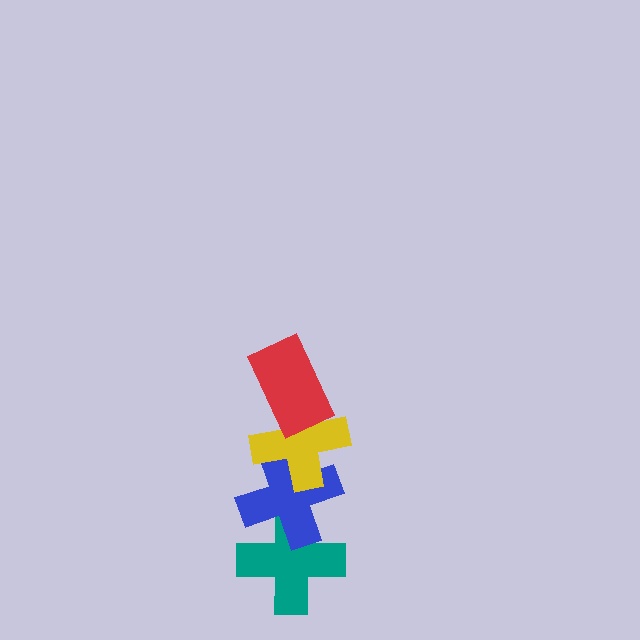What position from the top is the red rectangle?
The red rectangle is 1st from the top.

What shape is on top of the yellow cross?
The red rectangle is on top of the yellow cross.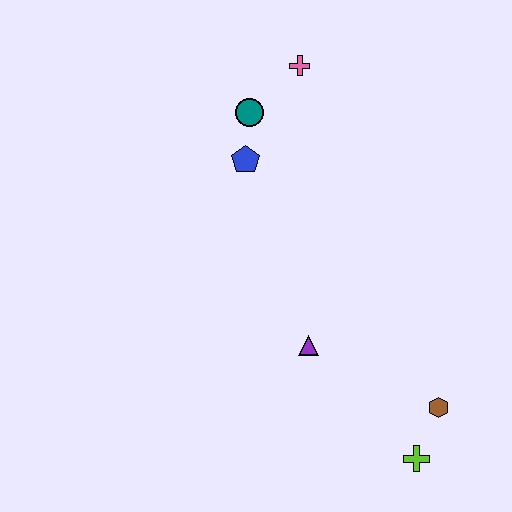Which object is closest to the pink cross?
The teal circle is closest to the pink cross.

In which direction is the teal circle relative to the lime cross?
The teal circle is above the lime cross.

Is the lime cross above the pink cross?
No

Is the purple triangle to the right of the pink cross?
Yes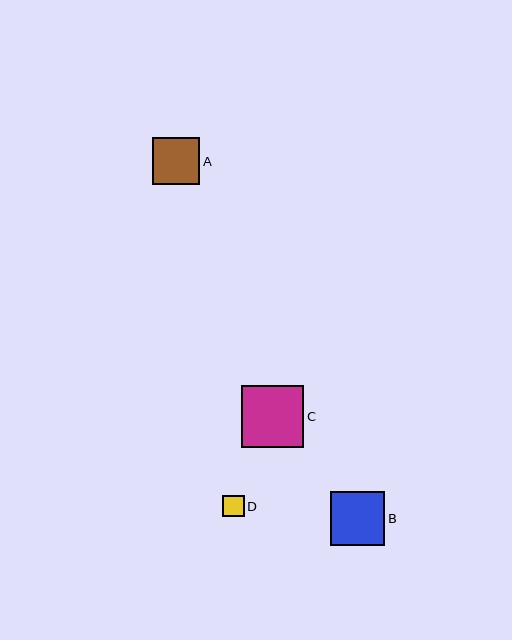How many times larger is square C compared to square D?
Square C is approximately 2.9 times the size of square D.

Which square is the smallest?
Square D is the smallest with a size of approximately 22 pixels.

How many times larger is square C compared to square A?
Square C is approximately 1.3 times the size of square A.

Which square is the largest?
Square C is the largest with a size of approximately 62 pixels.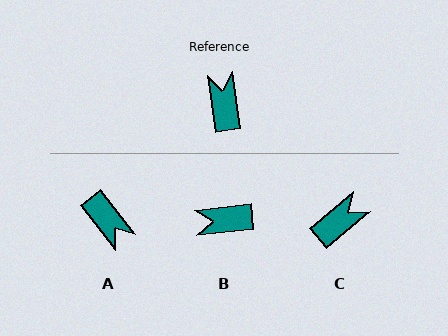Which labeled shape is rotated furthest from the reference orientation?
A, about 150 degrees away.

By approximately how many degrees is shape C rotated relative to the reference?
Approximately 58 degrees clockwise.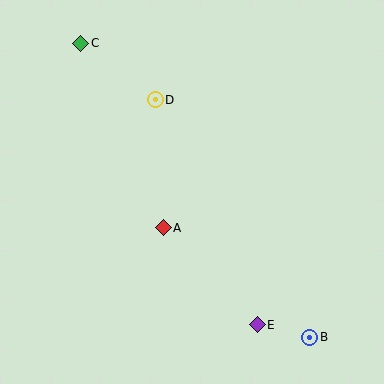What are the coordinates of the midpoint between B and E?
The midpoint between B and E is at (284, 331).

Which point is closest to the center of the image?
Point A at (163, 228) is closest to the center.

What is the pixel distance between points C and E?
The distance between C and E is 332 pixels.